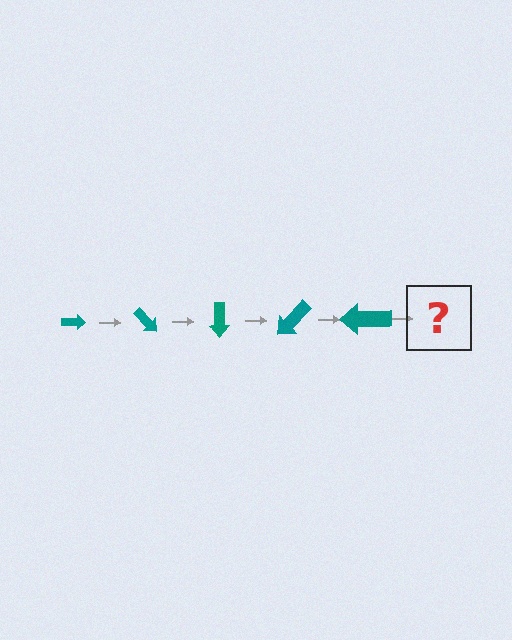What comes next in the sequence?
The next element should be an arrow, larger than the previous one and rotated 225 degrees from the start.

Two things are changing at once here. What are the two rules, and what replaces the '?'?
The two rules are that the arrow grows larger each step and it rotates 45 degrees each step. The '?' should be an arrow, larger than the previous one and rotated 225 degrees from the start.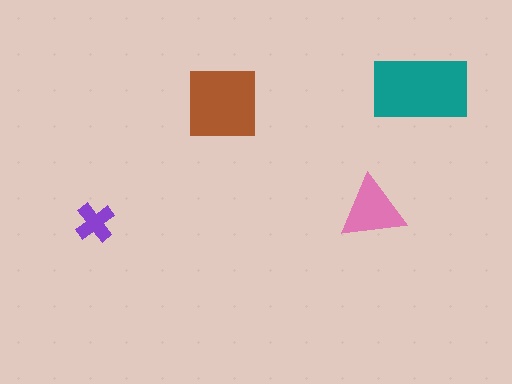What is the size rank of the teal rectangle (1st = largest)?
1st.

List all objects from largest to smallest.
The teal rectangle, the brown square, the pink triangle, the purple cross.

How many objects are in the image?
There are 4 objects in the image.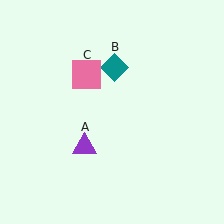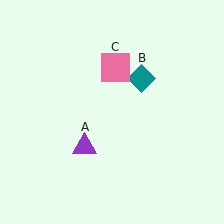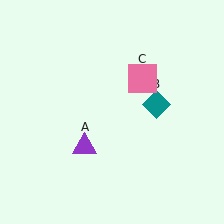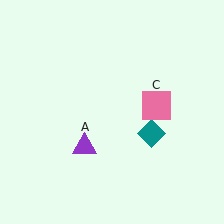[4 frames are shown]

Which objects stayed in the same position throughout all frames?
Purple triangle (object A) remained stationary.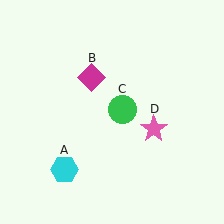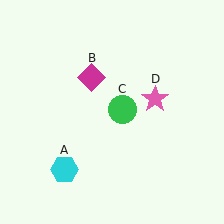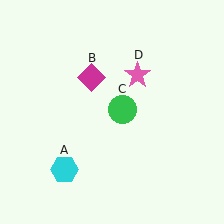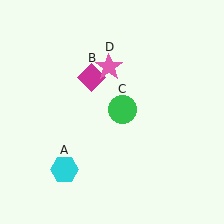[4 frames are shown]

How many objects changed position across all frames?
1 object changed position: pink star (object D).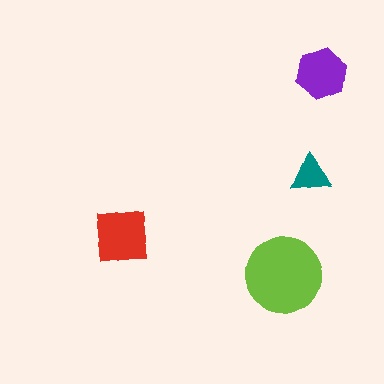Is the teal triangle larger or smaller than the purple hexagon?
Smaller.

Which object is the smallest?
The teal triangle.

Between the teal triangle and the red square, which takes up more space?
The red square.